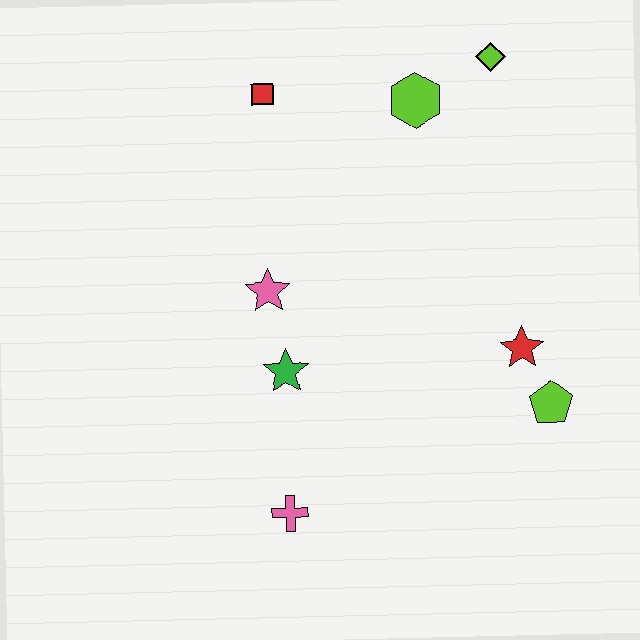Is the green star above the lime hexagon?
No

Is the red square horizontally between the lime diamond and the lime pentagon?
No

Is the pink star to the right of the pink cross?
No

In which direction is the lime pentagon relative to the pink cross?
The lime pentagon is to the right of the pink cross.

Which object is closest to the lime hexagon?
The lime diamond is closest to the lime hexagon.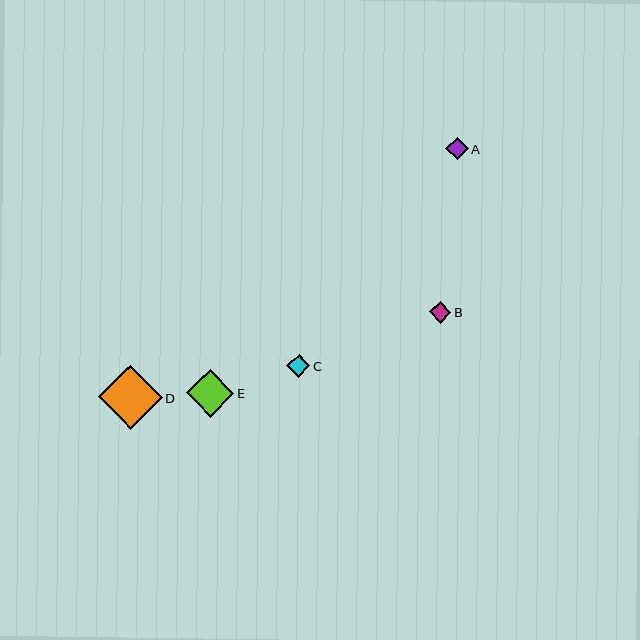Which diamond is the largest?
Diamond D is the largest with a size of approximately 64 pixels.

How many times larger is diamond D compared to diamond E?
Diamond D is approximately 1.4 times the size of diamond E.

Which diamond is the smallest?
Diamond B is the smallest with a size of approximately 22 pixels.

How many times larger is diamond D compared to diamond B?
Diamond D is approximately 2.9 times the size of diamond B.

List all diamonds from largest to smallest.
From largest to smallest: D, E, C, A, B.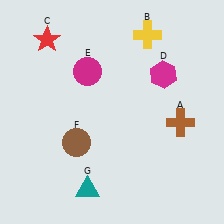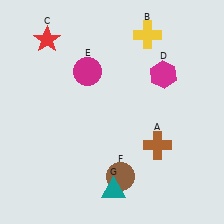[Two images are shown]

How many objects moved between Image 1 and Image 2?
3 objects moved between the two images.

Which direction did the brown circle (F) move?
The brown circle (F) moved right.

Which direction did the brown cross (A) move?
The brown cross (A) moved left.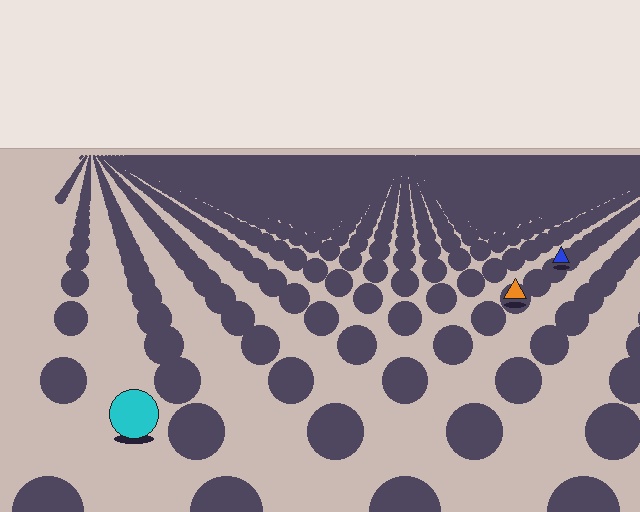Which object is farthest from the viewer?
The blue triangle is farthest from the viewer. It appears smaller and the ground texture around it is denser.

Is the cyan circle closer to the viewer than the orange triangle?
Yes. The cyan circle is closer — you can tell from the texture gradient: the ground texture is coarser near it.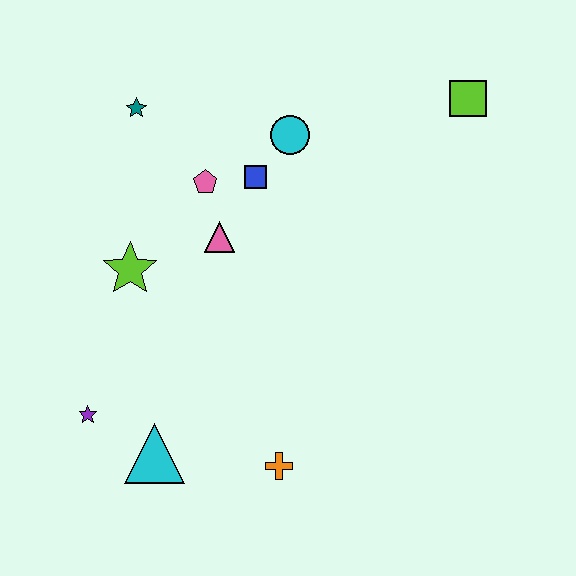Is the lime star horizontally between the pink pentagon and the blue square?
No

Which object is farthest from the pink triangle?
The lime square is farthest from the pink triangle.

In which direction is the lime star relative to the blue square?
The lime star is to the left of the blue square.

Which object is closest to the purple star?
The cyan triangle is closest to the purple star.